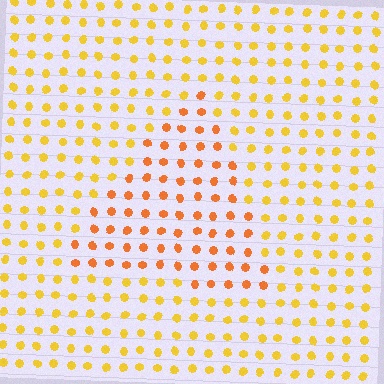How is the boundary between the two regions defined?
The boundary is defined purely by a slight shift in hue (about 27 degrees). Spacing, size, and orientation are identical on both sides.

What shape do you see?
I see a triangle.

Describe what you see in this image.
The image is filled with small yellow elements in a uniform arrangement. A triangle-shaped region is visible where the elements are tinted to a slightly different hue, forming a subtle color boundary.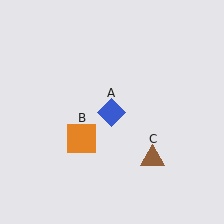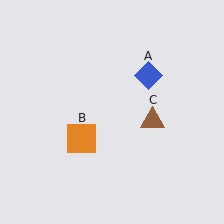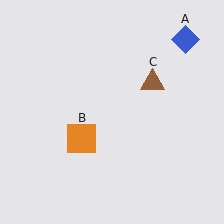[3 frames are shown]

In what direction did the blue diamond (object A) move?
The blue diamond (object A) moved up and to the right.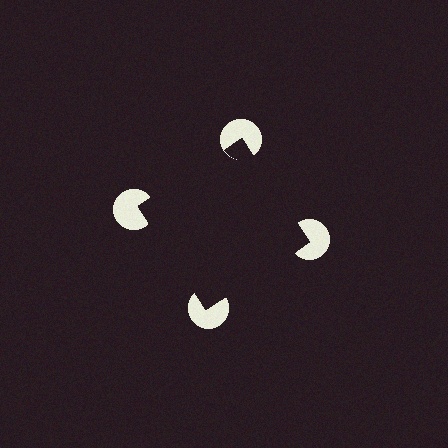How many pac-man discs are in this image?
There are 4 — one at each vertex of the illusory square.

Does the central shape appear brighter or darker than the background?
It typically appears slightly darker than the background, even though no actual brightness change is drawn.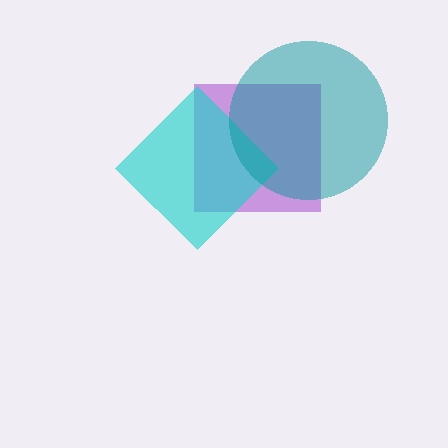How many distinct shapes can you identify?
There are 3 distinct shapes: a purple square, a cyan diamond, a teal circle.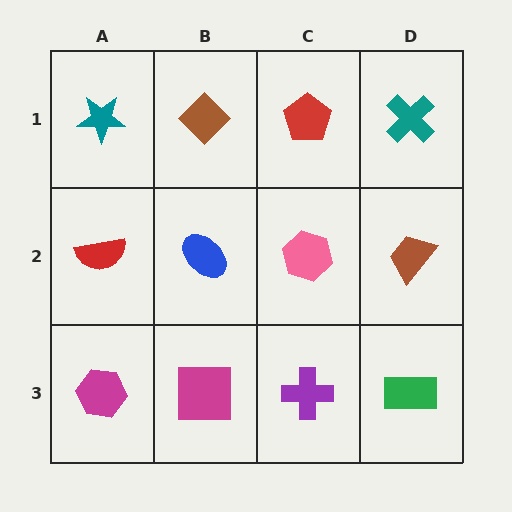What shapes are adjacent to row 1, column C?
A pink hexagon (row 2, column C), a brown diamond (row 1, column B), a teal cross (row 1, column D).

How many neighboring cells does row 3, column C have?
3.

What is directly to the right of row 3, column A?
A magenta square.